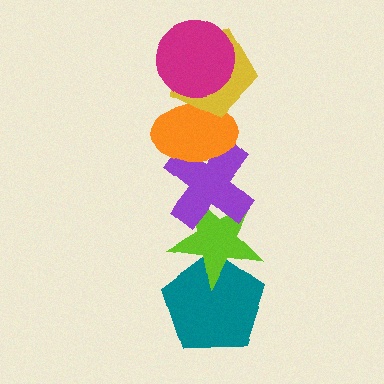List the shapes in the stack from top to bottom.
From top to bottom: the magenta circle, the yellow pentagon, the orange ellipse, the purple cross, the lime star, the teal pentagon.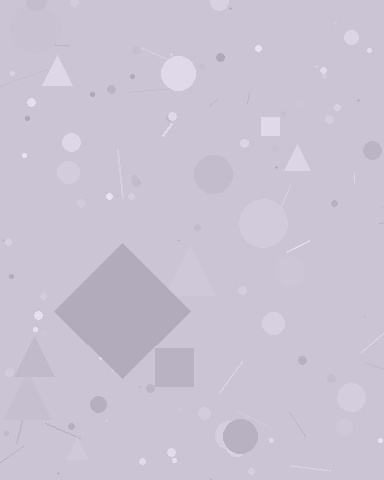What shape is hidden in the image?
A diamond is hidden in the image.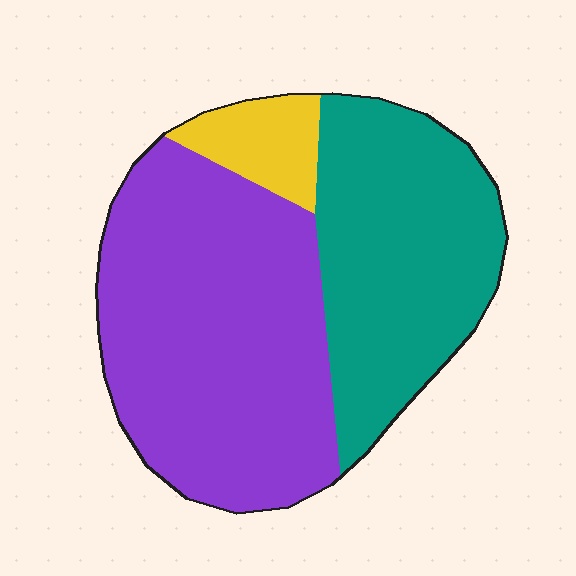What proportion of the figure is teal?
Teal covers about 40% of the figure.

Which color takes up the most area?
Purple, at roughly 55%.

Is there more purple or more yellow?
Purple.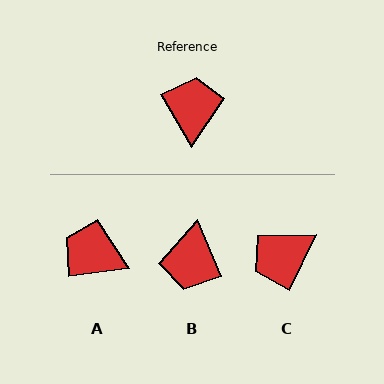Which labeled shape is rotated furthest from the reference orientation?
B, about 173 degrees away.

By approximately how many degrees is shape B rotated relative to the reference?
Approximately 173 degrees counter-clockwise.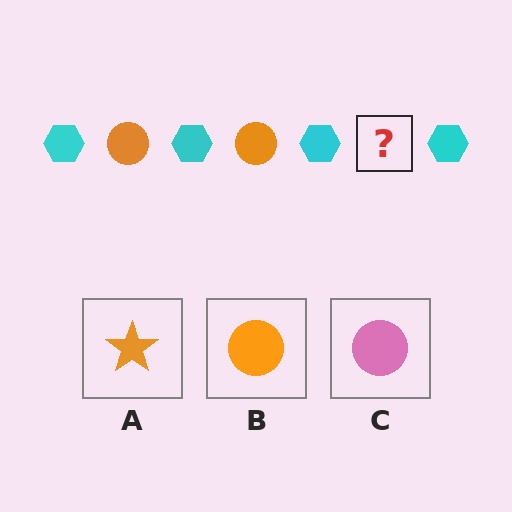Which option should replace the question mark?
Option B.